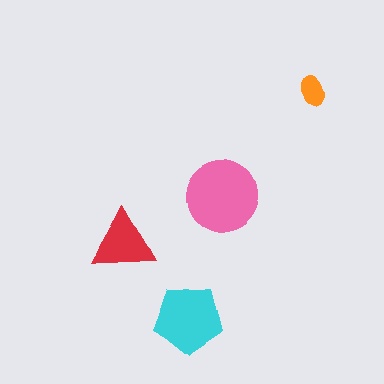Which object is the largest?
The pink circle.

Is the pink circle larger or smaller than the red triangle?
Larger.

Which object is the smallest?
The orange ellipse.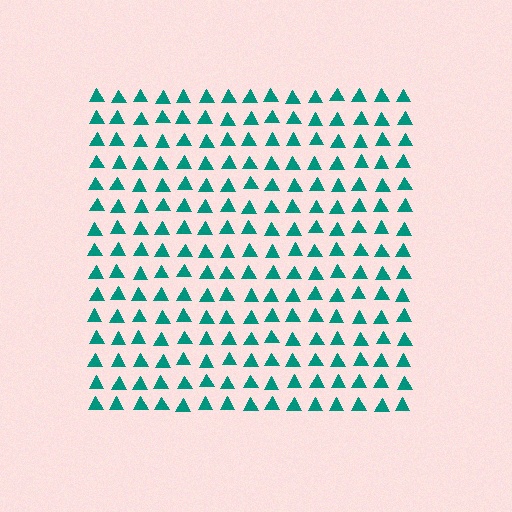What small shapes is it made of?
It is made of small triangles.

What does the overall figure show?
The overall figure shows a square.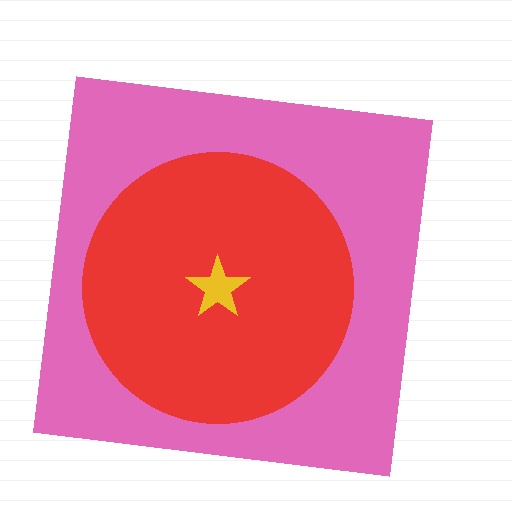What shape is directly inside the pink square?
The red circle.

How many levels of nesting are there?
3.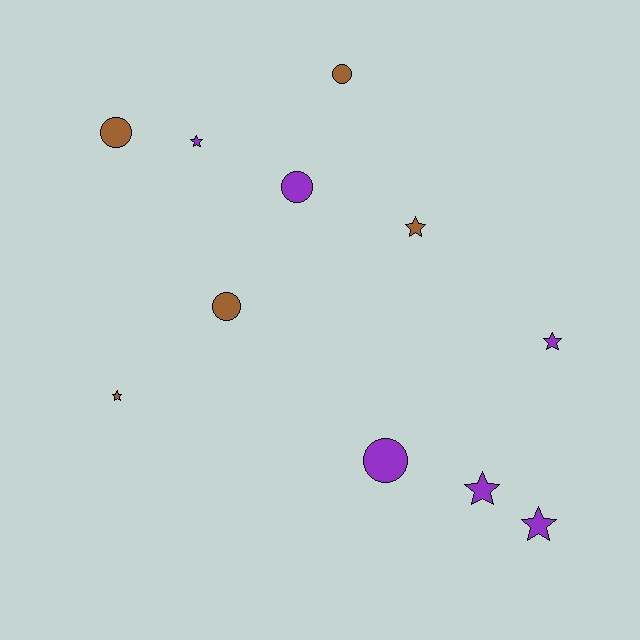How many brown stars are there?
There are 2 brown stars.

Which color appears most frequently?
Purple, with 6 objects.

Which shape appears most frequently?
Star, with 6 objects.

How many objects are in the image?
There are 11 objects.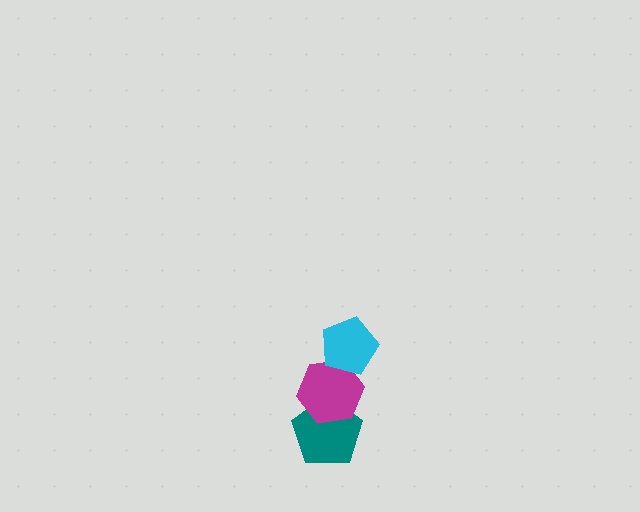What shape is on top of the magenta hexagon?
The cyan pentagon is on top of the magenta hexagon.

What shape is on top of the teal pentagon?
The magenta hexagon is on top of the teal pentagon.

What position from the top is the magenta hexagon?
The magenta hexagon is 2nd from the top.